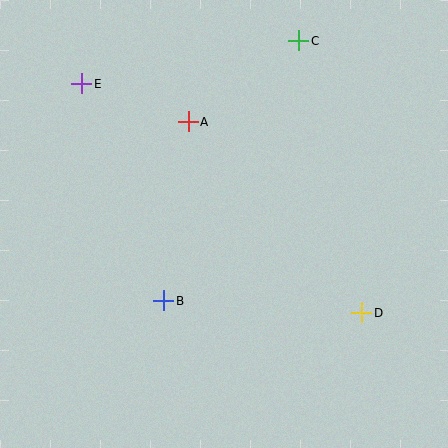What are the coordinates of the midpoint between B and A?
The midpoint between B and A is at (176, 211).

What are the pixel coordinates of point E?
Point E is at (82, 84).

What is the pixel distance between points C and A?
The distance between C and A is 137 pixels.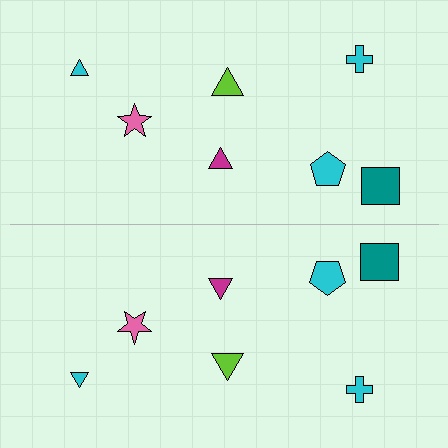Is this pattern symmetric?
Yes, this pattern has bilateral (reflection) symmetry.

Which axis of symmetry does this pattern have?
The pattern has a horizontal axis of symmetry running through the center of the image.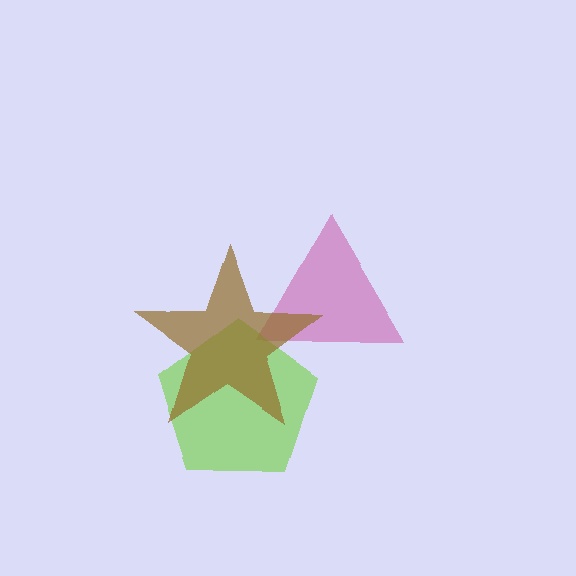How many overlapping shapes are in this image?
There are 3 overlapping shapes in the image.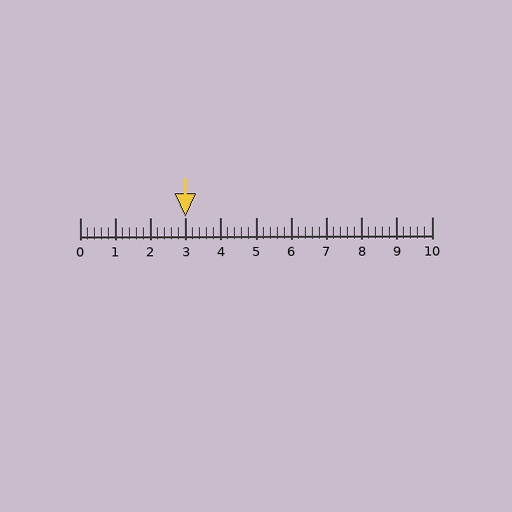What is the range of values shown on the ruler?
The ruler shows values from 0 to 10.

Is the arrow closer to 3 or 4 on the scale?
The arrow is closer to 3.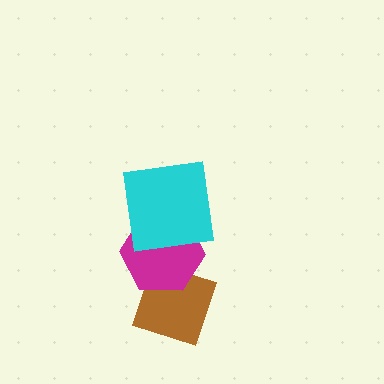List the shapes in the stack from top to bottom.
From top to bottom: the cyan square, the magenta hexagon, the brown diamond.